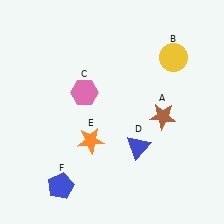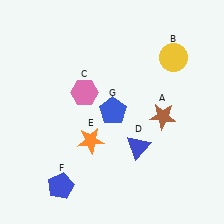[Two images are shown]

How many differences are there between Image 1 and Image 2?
There is 1 difference between the two images.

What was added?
A blue pentagon (G) was added in Image 2.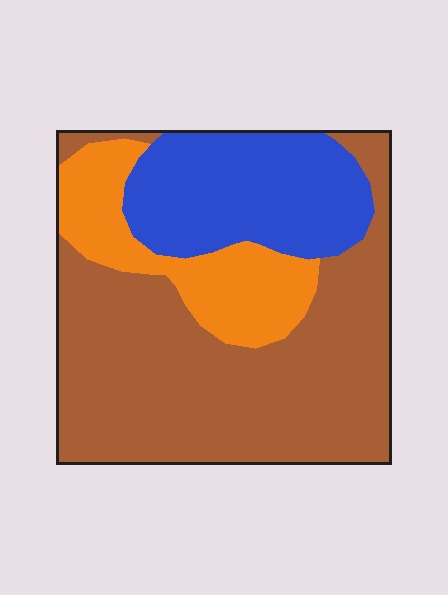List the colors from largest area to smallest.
From largest to smallest: brown, blue, orange.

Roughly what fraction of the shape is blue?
Blue covers about 25% of the shape.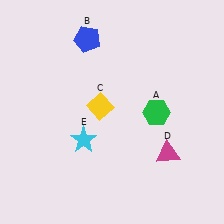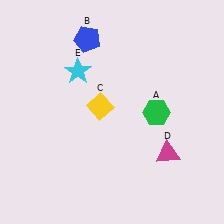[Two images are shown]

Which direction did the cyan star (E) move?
The cyan star (E) moved up.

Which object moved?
The cyan star (E) moved up.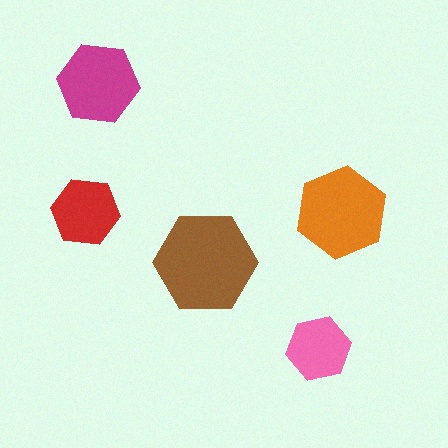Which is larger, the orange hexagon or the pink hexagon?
The orange one.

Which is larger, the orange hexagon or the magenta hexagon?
The orange one.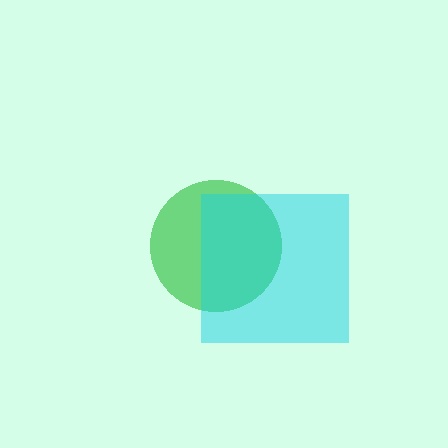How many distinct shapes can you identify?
There are 2 distinct shapes: a green circle, a cyan square.